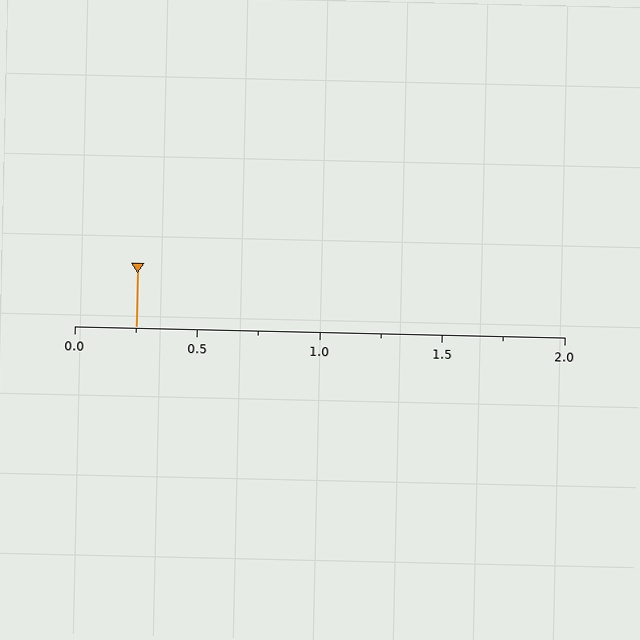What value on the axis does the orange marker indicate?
The marker indicates approximately 0.25.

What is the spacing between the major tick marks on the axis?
The major ticks are spaced 0.5 apart.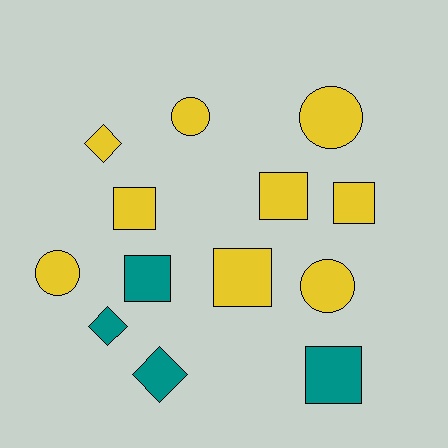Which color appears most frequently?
Yellow, with 9 objects.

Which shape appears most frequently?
Square, with 6 objects.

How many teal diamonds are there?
There are 2 teal diamonds.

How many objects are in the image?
There are 13 objects.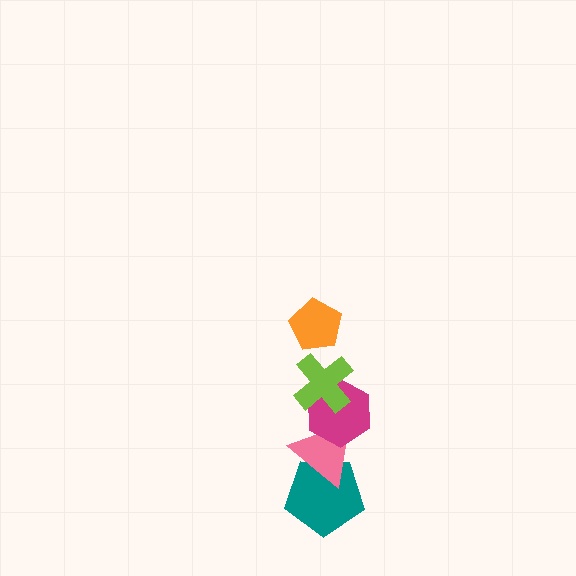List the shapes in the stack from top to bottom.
From top to bottom: the orange pentagon, the lime cross, the magenta hexagon, the pink triangle, the teal pentagon.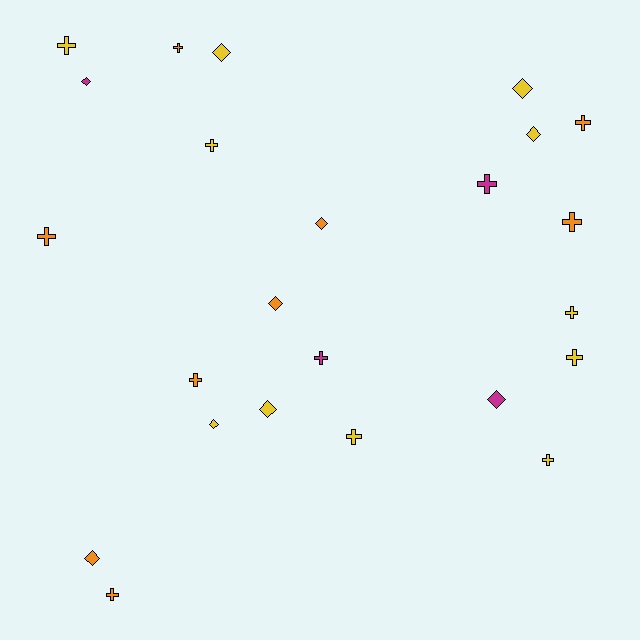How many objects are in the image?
There are 24 objects.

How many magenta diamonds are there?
There are 2 magenta diamonds.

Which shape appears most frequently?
Cross, with 14 objects.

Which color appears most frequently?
Yellow, with 11 objects.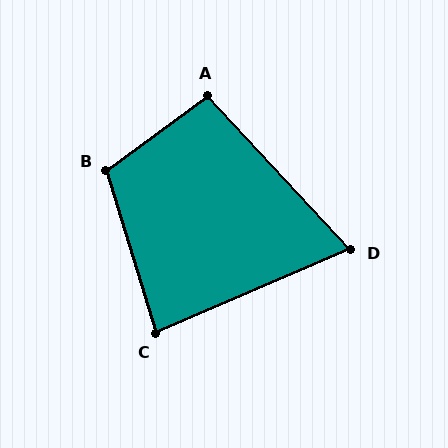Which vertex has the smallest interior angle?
D, at approximately 70 degrees.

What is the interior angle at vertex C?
Approximately 84 degrees (acute).